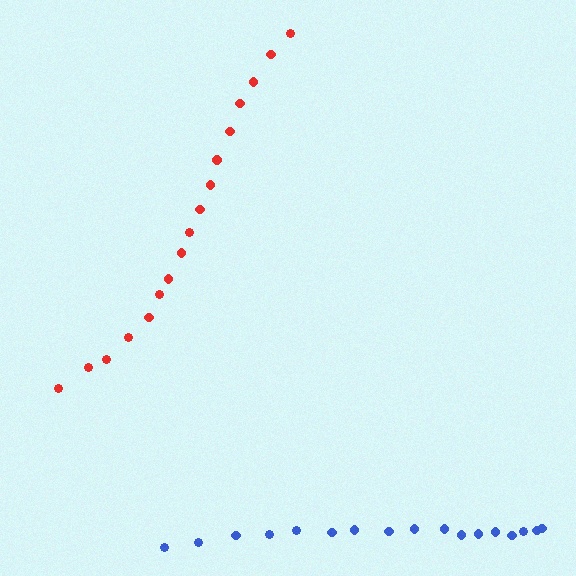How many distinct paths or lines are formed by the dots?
There are 2 distinct paths.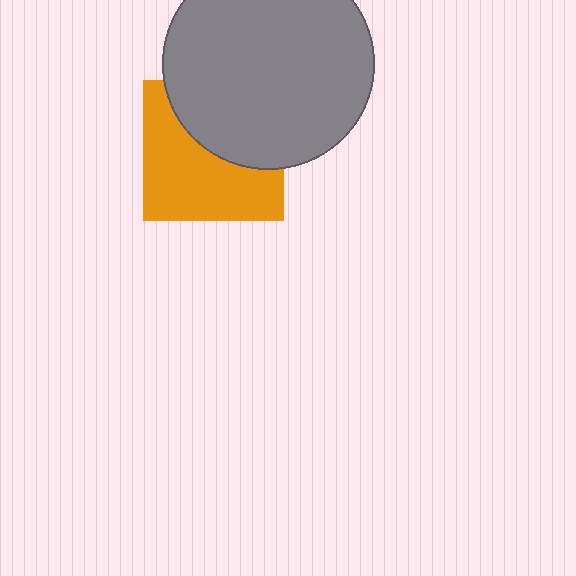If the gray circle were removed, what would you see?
You would see the complete orange square.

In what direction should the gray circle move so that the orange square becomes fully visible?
The gray circle should move up. That is the shortest direction to clear the overlap and leave the orange square fully visible.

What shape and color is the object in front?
The object in front is a gray circle.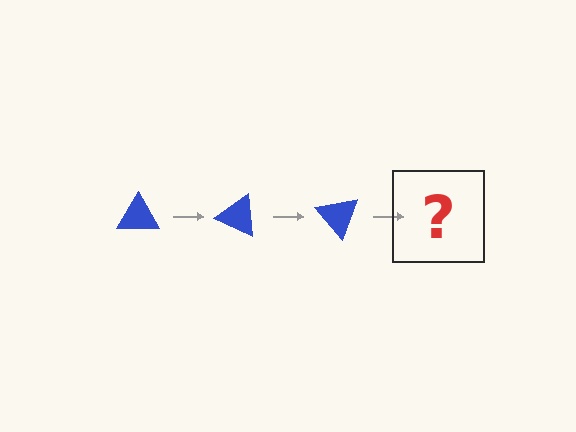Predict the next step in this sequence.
The next step is a blue triangle rotated 75 degrees.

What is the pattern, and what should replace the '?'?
The pattern is that the triangle rotates 25 degrees each step. The '?' should be a blue triangle rotated 75 degrees.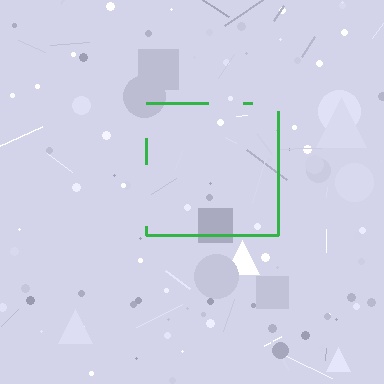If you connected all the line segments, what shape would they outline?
They would outline a square.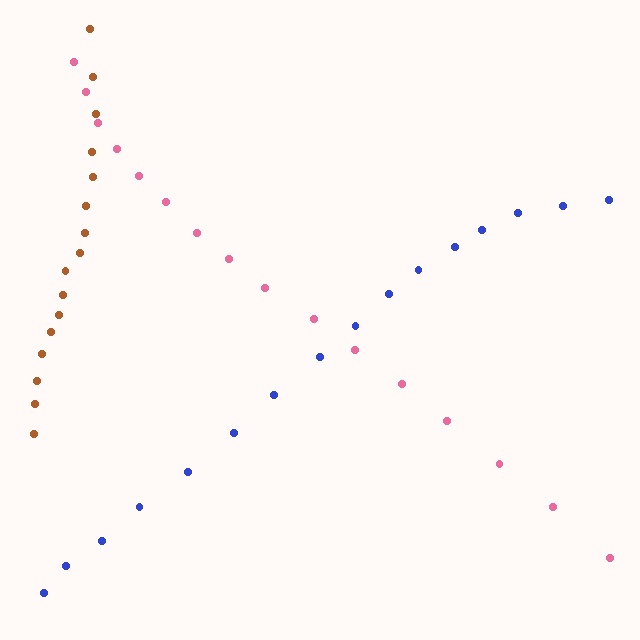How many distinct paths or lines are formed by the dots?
There are 3 distinct paths.